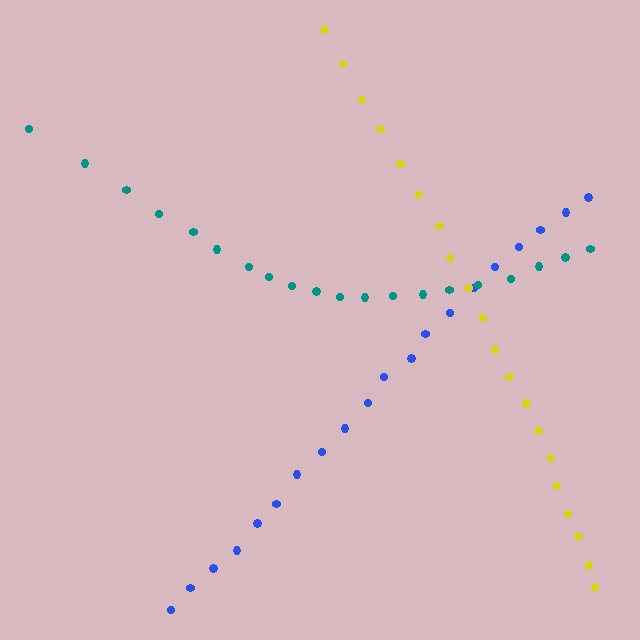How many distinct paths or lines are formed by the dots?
There are 3 distinct paths.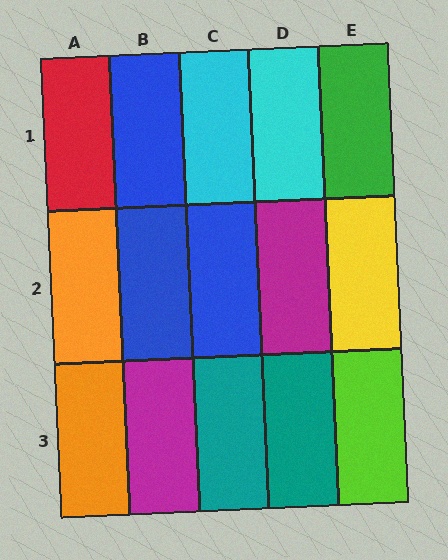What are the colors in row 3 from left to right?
Orange, magenta, teal, teal, lime.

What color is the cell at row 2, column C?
Blue.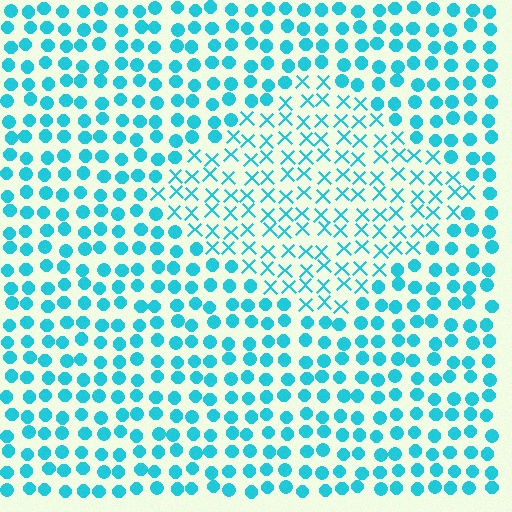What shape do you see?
I see a diamond.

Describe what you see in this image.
The image is filled with small cyan elements arranged in a uniform grid. A diamond-shaped region contains X marks, while the surrounding area contains circles. The boundary is defined purely by the change in element shape.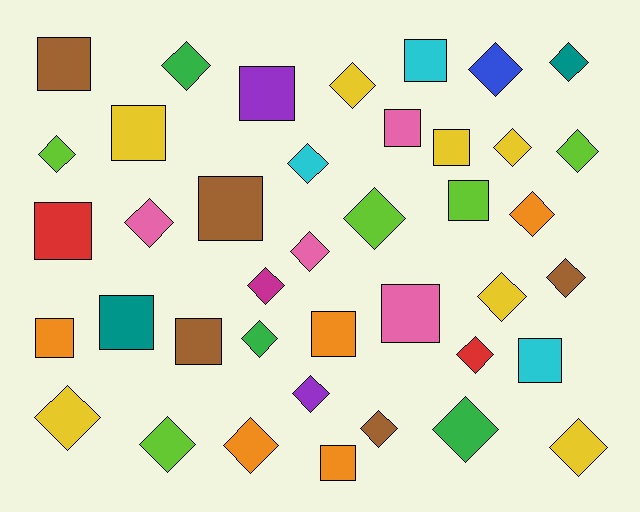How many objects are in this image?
There are 40 objects.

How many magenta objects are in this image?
There is 1 magenta object.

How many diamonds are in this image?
There are 24 diamonds.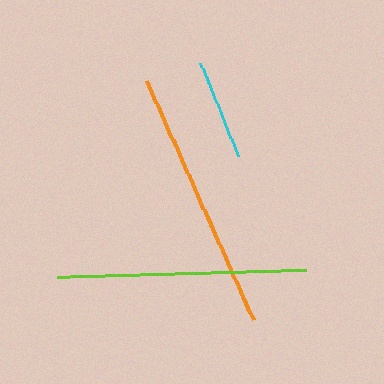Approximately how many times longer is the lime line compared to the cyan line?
The lime line is approximately 2.5 times the length of the cyan line.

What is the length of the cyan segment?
The cyan segment is approximately 101 pixels long.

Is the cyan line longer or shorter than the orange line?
The orange line is longer than the cyan line.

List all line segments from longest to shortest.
From longest to shortest: orange, lime, cyan.